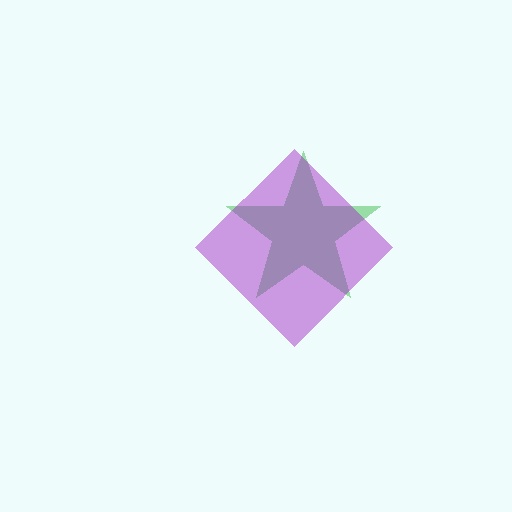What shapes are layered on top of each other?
The layered shapes are: a green star, a purple diamond.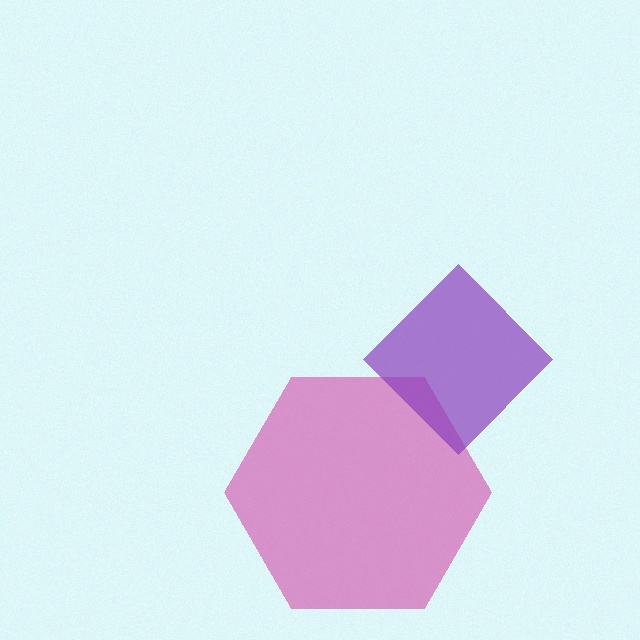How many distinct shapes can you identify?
There are 2 distinct shapes: a magenta hexagon, a purple diamond.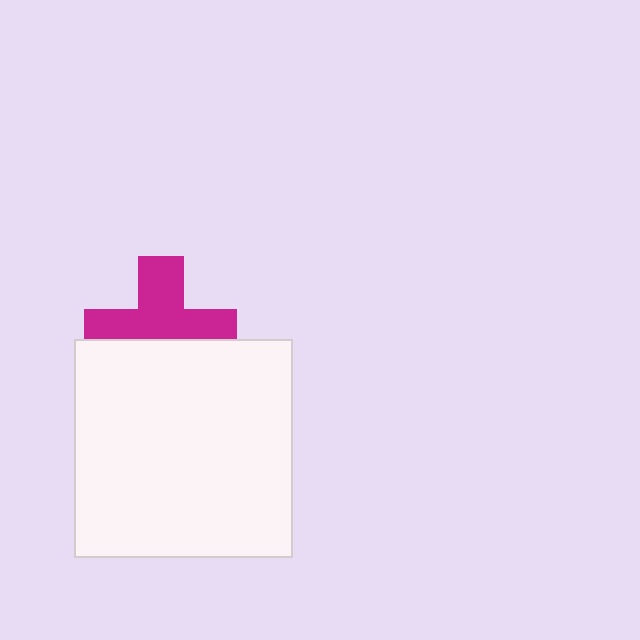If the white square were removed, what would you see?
You would see the complete magenta cross.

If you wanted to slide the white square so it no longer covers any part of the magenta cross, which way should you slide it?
Slide it down — that is the most direct way to separate the two shapes.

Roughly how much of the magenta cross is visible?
About half of it is visible (roughly 59%).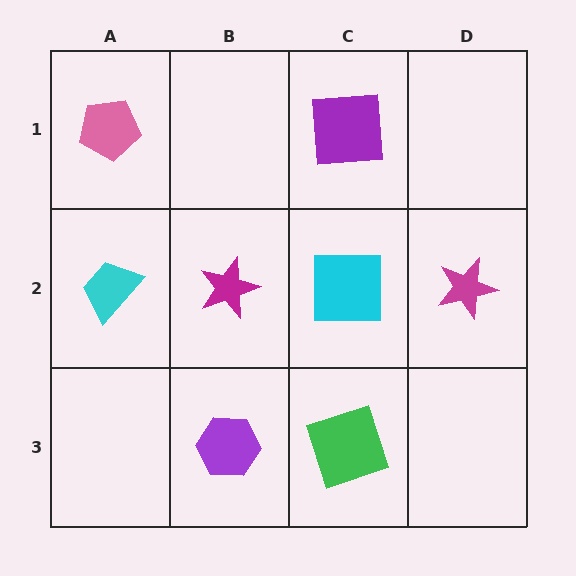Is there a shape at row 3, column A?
No, that cell is empty.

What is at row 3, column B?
A purple hexagon.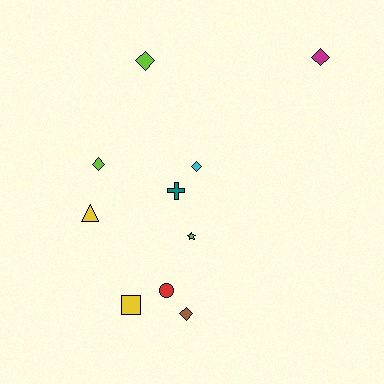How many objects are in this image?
There are 10 objects.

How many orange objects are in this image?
There are no orange objects.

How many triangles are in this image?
There is 1 triangle.